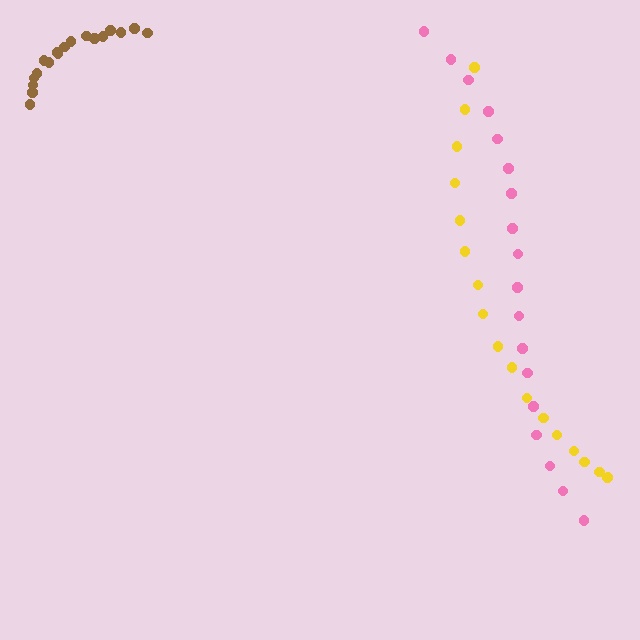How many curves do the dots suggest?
There are 3 distinct paths.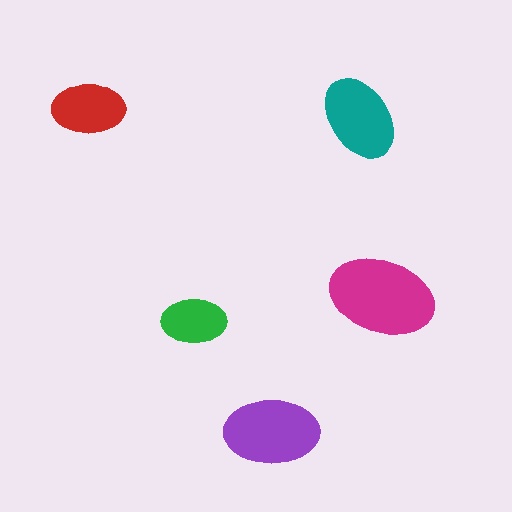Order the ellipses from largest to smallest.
the magenta one, the purple one, the teal one, the red one, the green one.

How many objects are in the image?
There are 5 objects in the image.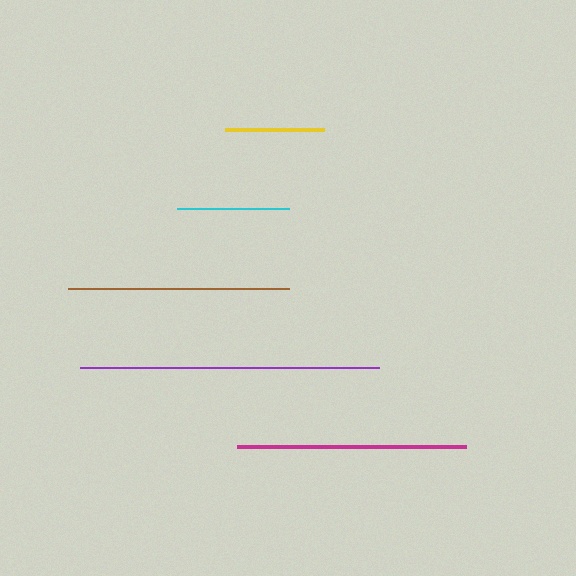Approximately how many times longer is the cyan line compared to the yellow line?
The cyan line is approximately 1.1 times the length of the yellow line.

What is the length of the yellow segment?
The yellow segment is approximately 98 pixels long.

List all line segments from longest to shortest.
From longest to shortest: purple, magenta, brown, cyan, yellow.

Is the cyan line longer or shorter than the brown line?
The brown line is longer than the cyan line.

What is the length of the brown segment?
The brown segment is approximately 220 pixels long.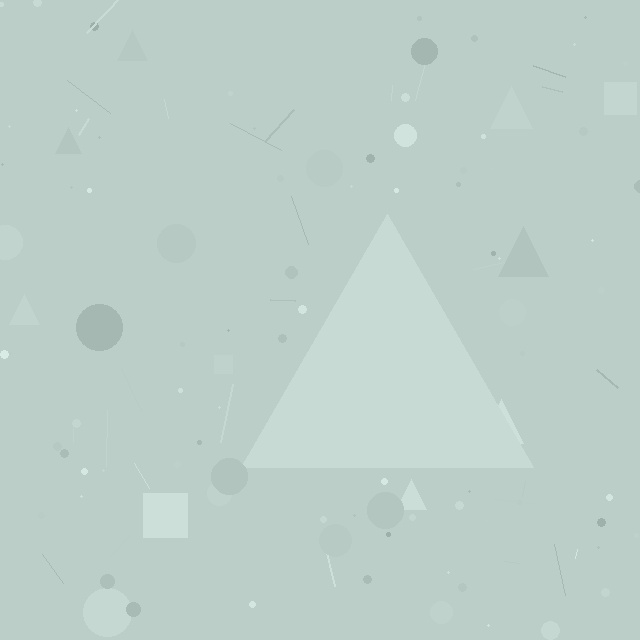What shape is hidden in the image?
A triangle is hidden in the image.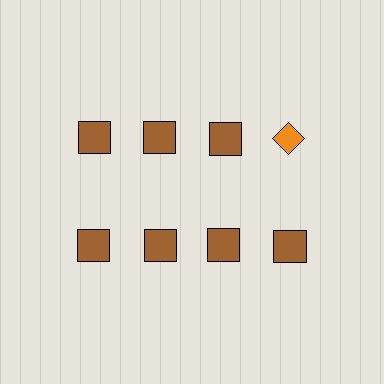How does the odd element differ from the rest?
It differs in both color (orange instead of brown) and shape (diamond instead of square).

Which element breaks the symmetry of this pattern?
The orange diamond in the top row, second from right column breaks the symmetry. All other shapes are brown squares.